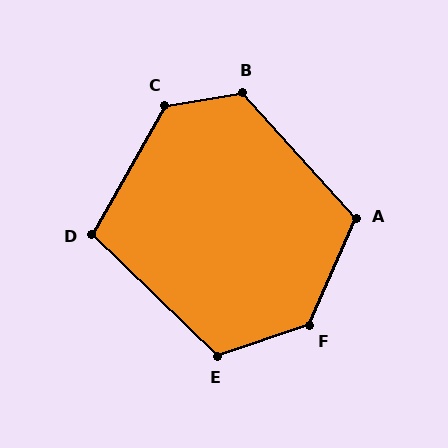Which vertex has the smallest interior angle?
D, at approximately 105 degrees.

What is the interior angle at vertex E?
Approximately 117 degrees (obtuse).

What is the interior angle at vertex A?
Approximately 114 degrees (obtuse).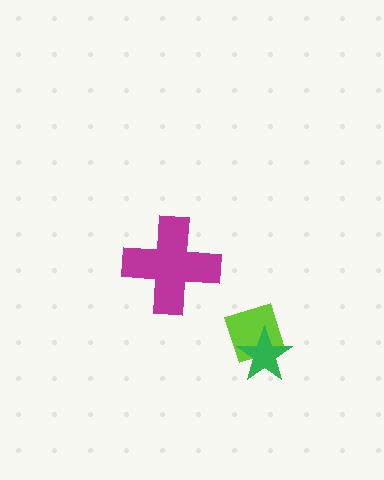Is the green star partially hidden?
No, no other shape covers it.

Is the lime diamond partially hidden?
Yes, it is partially covered by another shape.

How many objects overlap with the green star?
1 object overlaps with the green star.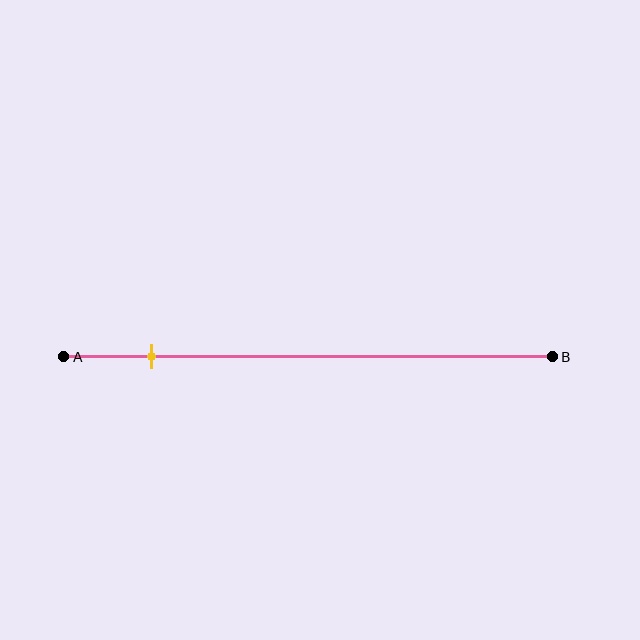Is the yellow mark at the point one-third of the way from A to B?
No, the mark is at about 20% from A, not at the 33% one-third point.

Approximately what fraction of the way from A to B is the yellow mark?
The yellow mark is approximately 20% of the way from A to B.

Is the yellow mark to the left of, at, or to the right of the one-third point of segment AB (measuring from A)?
The yellow mark is to the left of the one-third point of segment AB.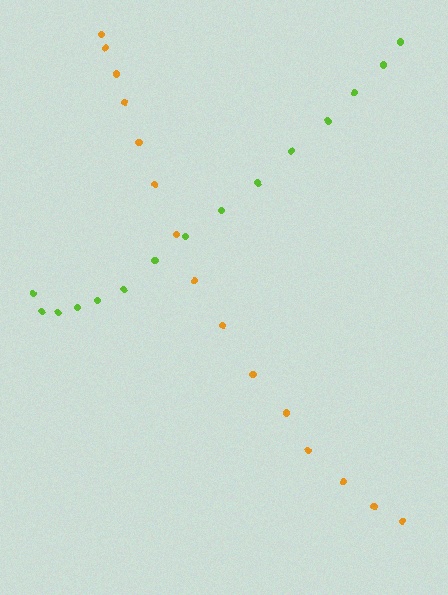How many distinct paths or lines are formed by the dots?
There are 2 distinct paths.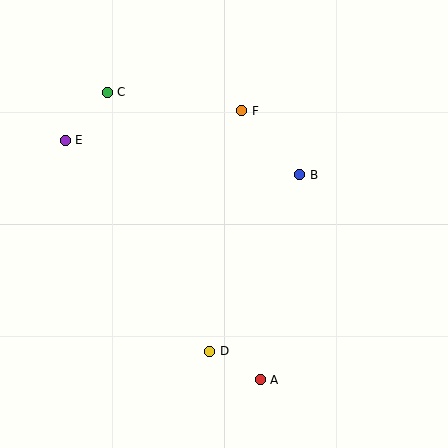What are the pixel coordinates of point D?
Point D is at (210, 351).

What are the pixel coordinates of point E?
Point E is at (65, 140).